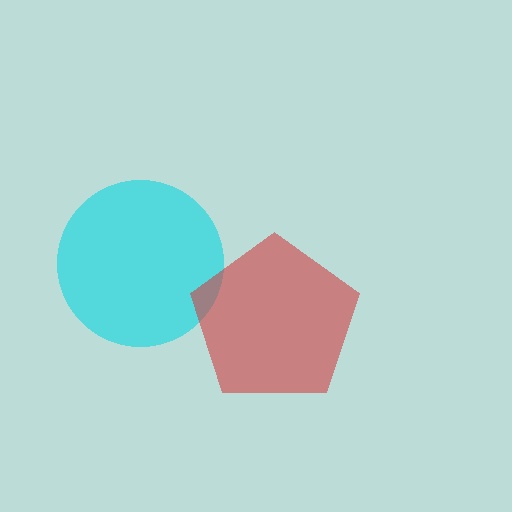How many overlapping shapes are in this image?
There are 2 overlapping shapes in the image.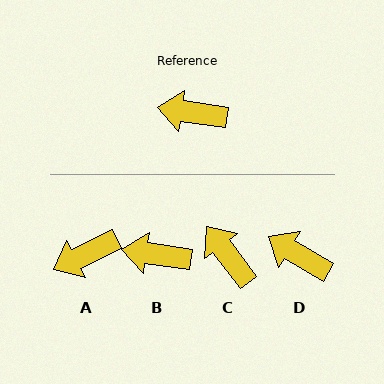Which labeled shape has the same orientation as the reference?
B.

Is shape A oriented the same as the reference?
No, it is off by about 34 degrees.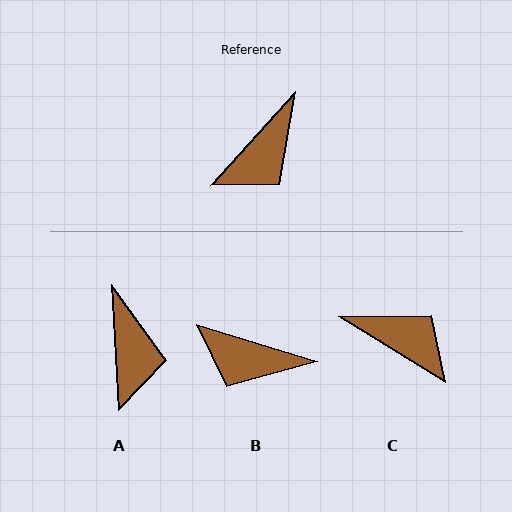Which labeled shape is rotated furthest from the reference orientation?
C, about 101 degrees away.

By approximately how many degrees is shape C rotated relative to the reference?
Approximately 101 degrees counter-clockwise.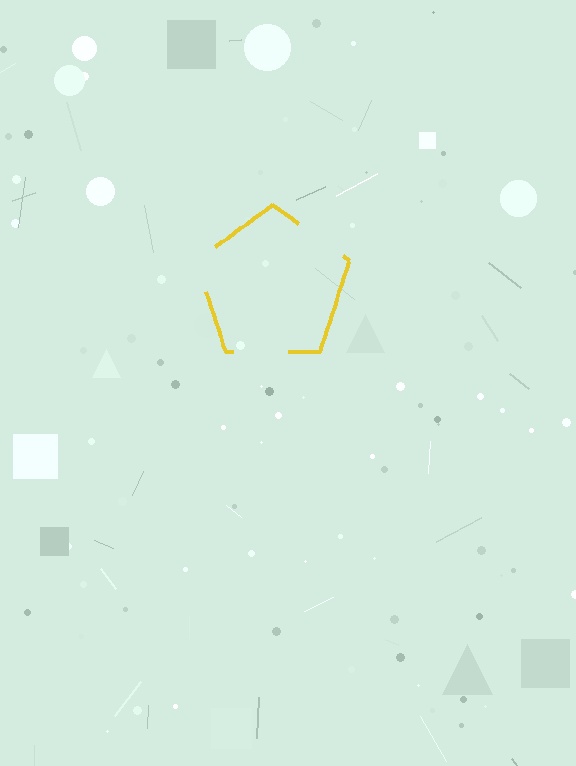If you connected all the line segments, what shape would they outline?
They would outline a pentagon.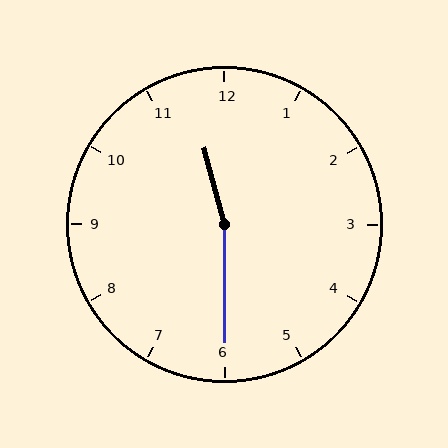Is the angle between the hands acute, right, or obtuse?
It is obtuse.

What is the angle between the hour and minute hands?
Approximately 165 degrees.